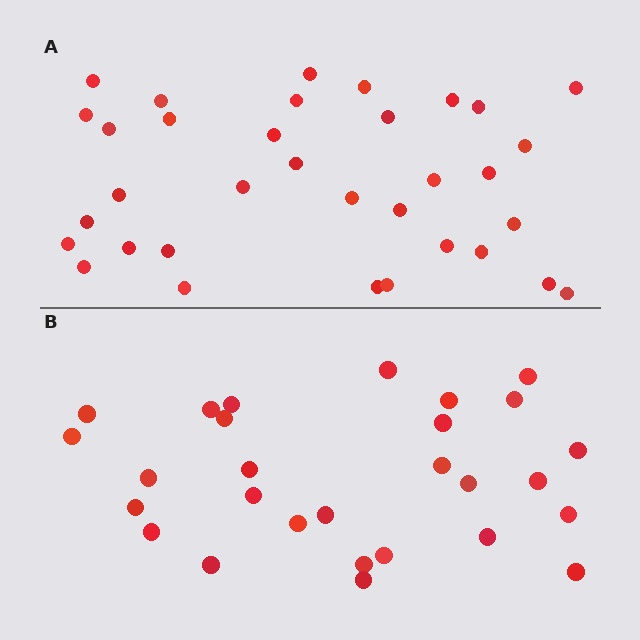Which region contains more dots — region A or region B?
Region A (the top region) has more dots.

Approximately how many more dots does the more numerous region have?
Region A has about 6 more dots than region B.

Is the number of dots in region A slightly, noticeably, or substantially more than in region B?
Region A has only slightly more — the two regions are fairly close. The ratio is roughly 1.2 to 1.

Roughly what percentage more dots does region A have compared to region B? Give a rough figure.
About 20% more.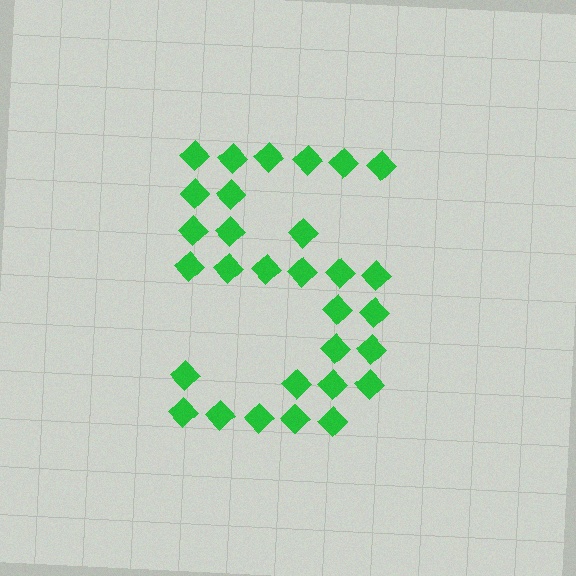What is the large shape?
The large shape is the digit 5.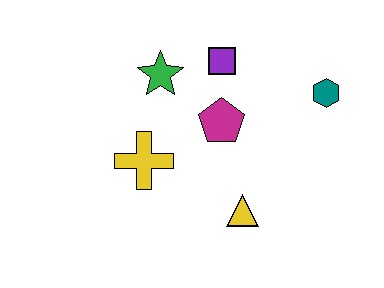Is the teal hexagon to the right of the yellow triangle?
Yes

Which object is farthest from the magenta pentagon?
The teal hexagon is farthest from the magenta pentagon.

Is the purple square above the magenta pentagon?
Yes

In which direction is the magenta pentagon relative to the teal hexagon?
The magenta pentagon is to the left of the teal hexagon.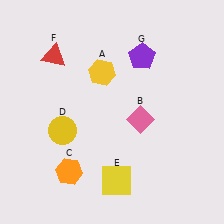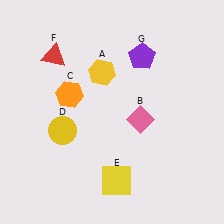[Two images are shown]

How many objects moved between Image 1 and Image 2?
1 object moved between the two images.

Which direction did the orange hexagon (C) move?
The orange hexagon (C) moved up.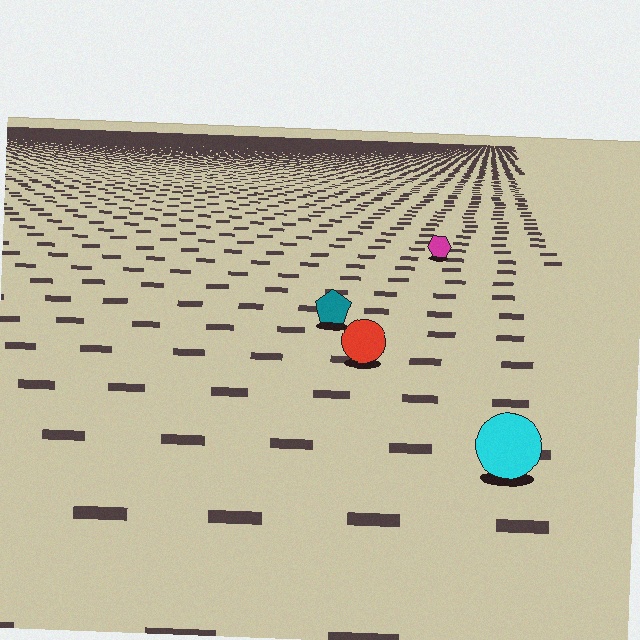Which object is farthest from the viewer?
The magenta hexagon is farthest from the viewer. It appears smaller and the ground texture around it is denser.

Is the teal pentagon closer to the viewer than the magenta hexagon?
Yes. The teal pentagon is closer — you can tell from the texture gradient: the ground texture is coarser near it.